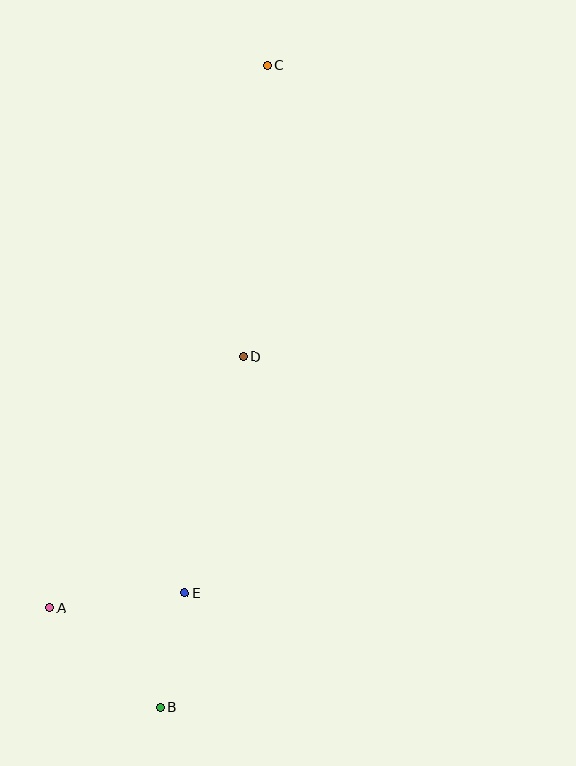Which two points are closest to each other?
Points B and E are closest to each other.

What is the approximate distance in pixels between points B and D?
The distance between B and D is approximately 360 pixels.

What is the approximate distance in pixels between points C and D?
The distance between C and D is approximately 293 pixels.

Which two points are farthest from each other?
Points B and C are farthest from each other.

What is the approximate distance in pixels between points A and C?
The distance between A and C is approximately 585 pixels.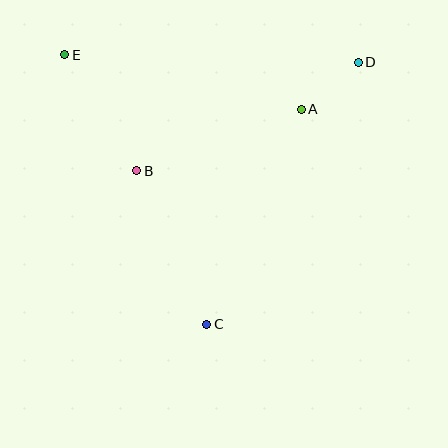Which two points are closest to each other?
Points A and D are closest to each other.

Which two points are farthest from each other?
Points C and E are farthest from each other.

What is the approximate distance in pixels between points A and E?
The distance between A and E is approximately 243 pixels.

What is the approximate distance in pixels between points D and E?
The distance between D and E is approximately 294 pixels.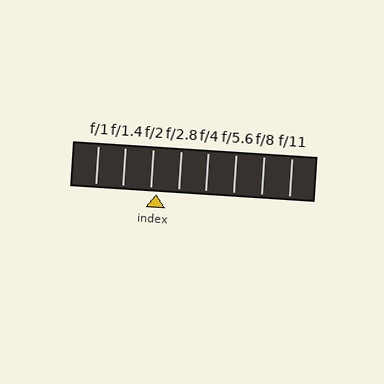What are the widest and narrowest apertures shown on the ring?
The widest aperture shown is f/1 and the narrowest is f/11.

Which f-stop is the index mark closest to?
The index mark is closest to f/2.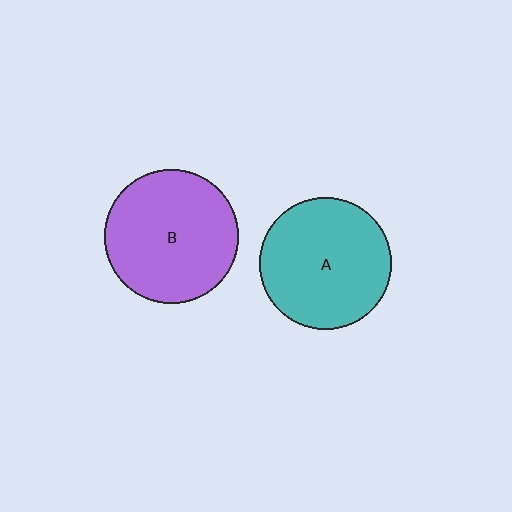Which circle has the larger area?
Circle B (purple).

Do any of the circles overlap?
No, none of the circles overlap.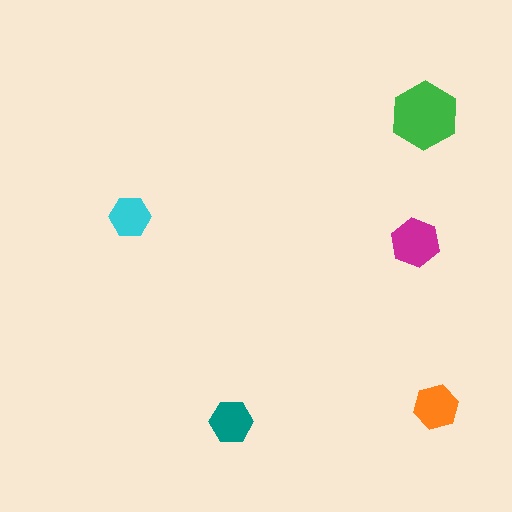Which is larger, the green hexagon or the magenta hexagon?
The green one.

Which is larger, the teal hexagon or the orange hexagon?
The orange one.